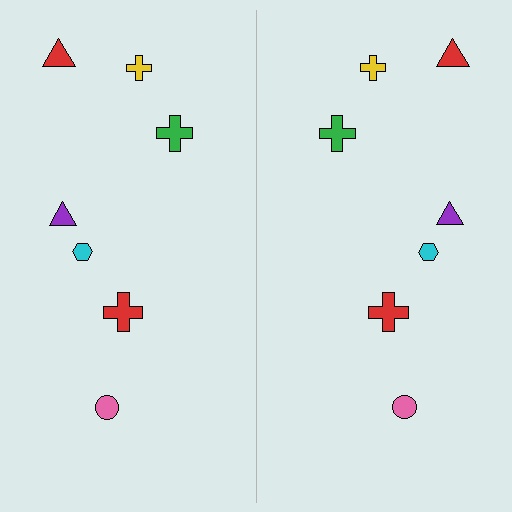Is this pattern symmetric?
Yes, this pattern has bilateral (reflection) symmetry.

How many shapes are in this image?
There are 14 shapes in this image.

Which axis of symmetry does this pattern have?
The pattern has a vertical axis of symmetry running through the center of the image.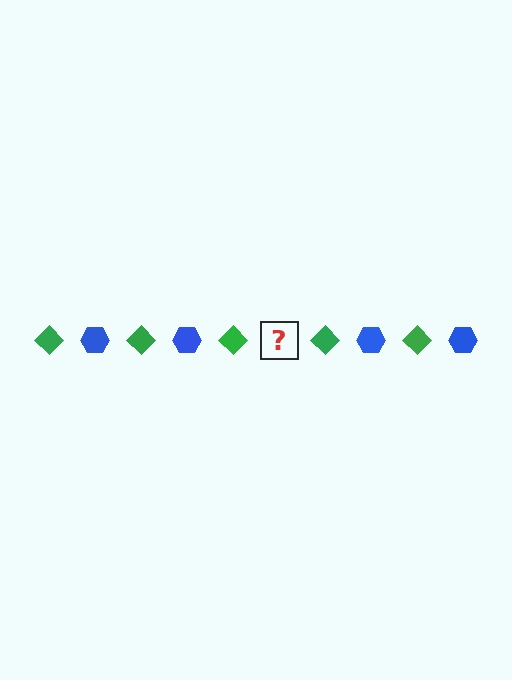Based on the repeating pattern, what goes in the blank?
The blank should be a blue hexagon.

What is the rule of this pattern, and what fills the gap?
The rule is that the pattern alternates between green diamond and blue hexagon. The gap should be filled with a blue hexagon.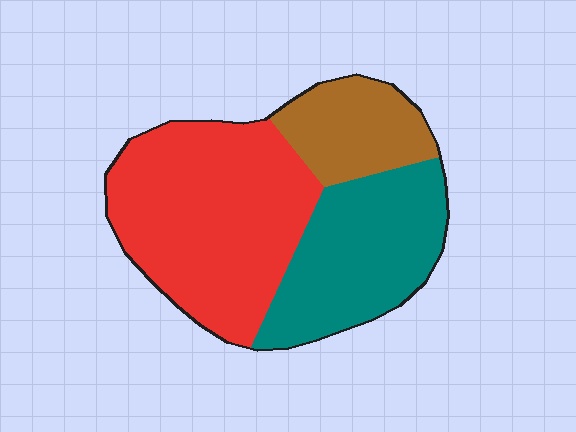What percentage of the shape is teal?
Teal takes up about one third (1/3) of the shape.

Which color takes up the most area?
Red, at roughly 50%.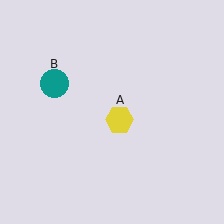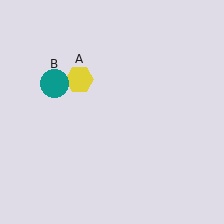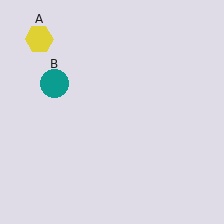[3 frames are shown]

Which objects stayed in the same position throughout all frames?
Teal circle (object B) remained stationary.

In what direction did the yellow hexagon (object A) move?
The yellow hexagon (object A) moved up and to the left.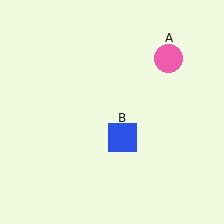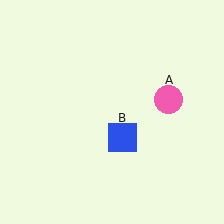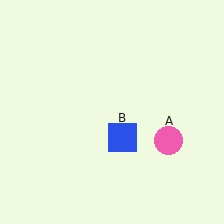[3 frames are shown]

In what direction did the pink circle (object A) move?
The pink circle (object A) moved down.